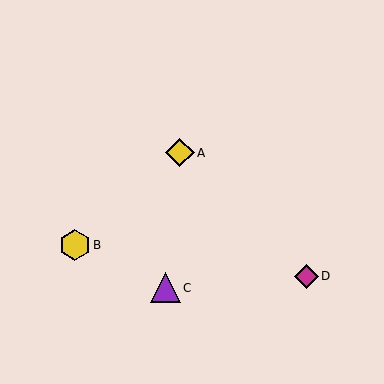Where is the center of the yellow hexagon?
The center of the yellow hexagon is at (75, 245).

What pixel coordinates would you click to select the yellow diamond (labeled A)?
Click at (180, 153) to select the yellow diamond A.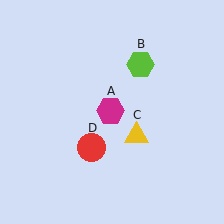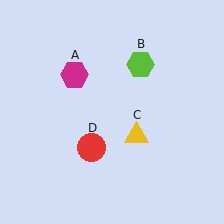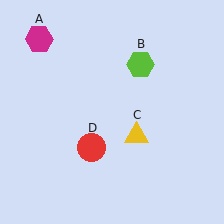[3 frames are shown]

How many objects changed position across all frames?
1 object changed position: magenta hexagon (object A).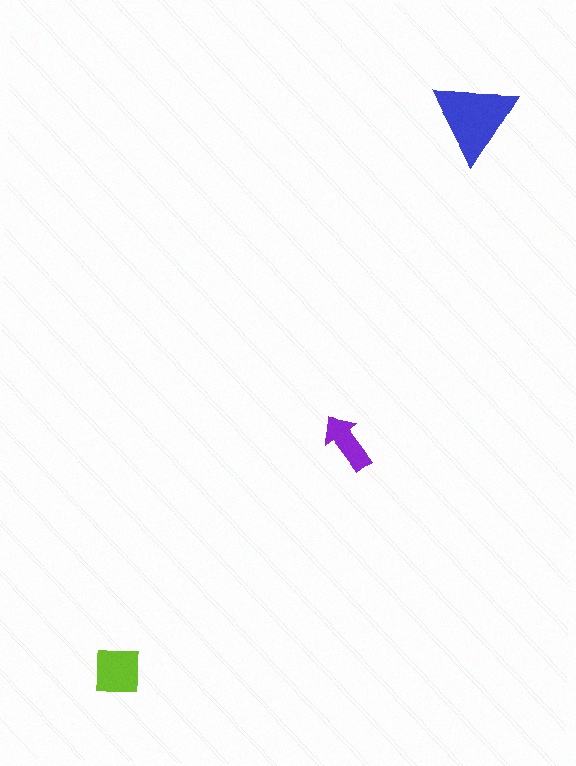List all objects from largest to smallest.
The blue triangle, the lime square, the purple arrow.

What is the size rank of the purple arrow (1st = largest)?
3rd.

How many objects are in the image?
There are 3 objects in the image.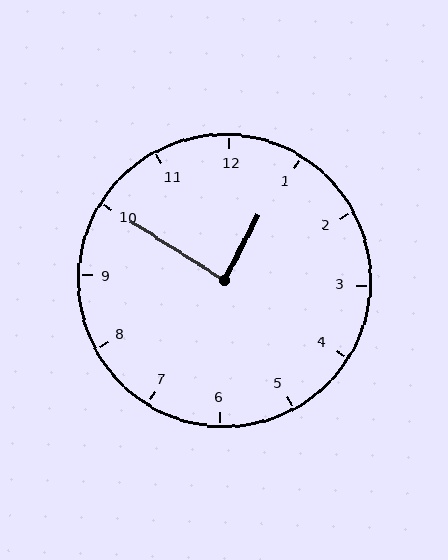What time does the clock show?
12:50.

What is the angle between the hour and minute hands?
Approximately 85 degrees.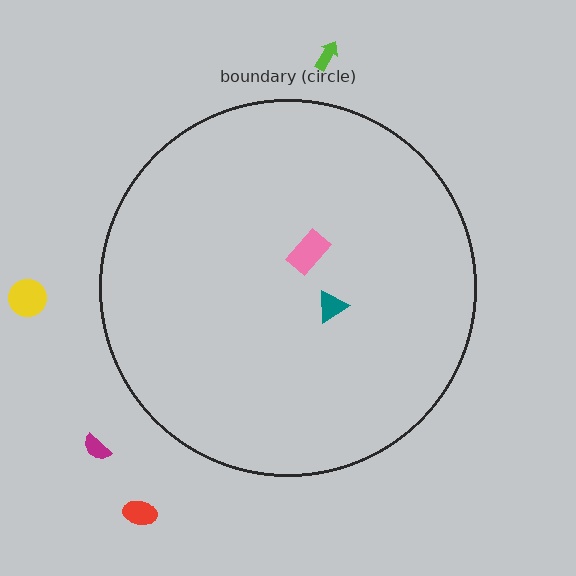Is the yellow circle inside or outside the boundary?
Outside.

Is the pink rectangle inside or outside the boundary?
Inside.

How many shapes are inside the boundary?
2 inside, 4 outside.